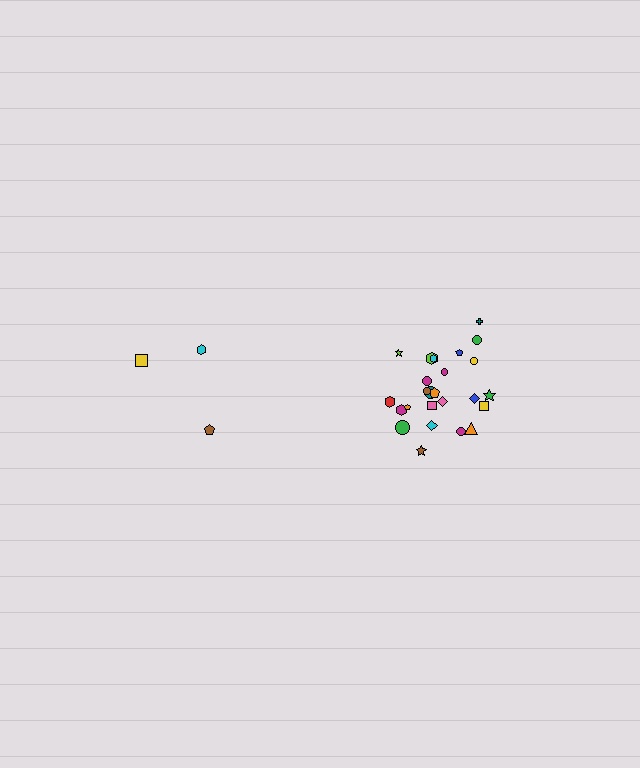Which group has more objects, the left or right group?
The right group.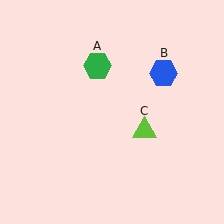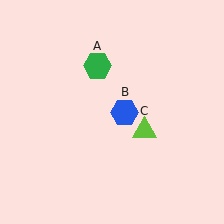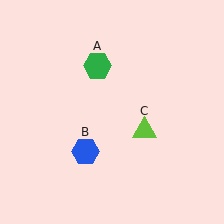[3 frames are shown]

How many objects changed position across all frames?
1 object changed position: blue hexagon (object B).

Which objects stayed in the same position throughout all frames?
Green hexagon (object A) and lime triangle (object C) remained stationary.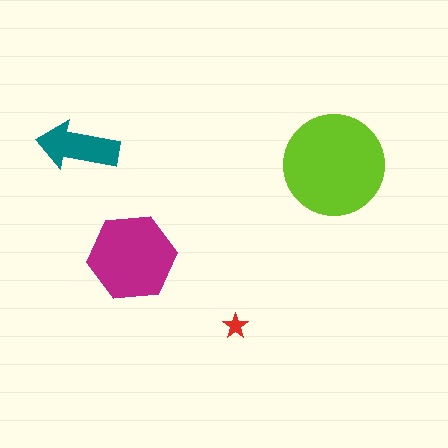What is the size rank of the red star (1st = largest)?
4th.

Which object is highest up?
The teal arrow is topmost.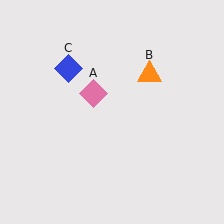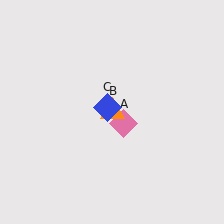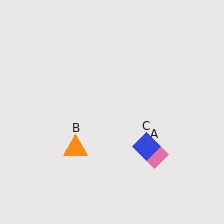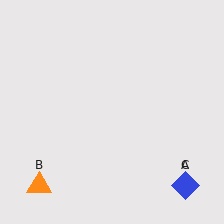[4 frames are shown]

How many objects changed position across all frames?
3 objects changed position: pink diamond (object A), orange triangle (object B), blue diamond (object C).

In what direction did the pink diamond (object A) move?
The pink diamond (object A) moved down and to the right.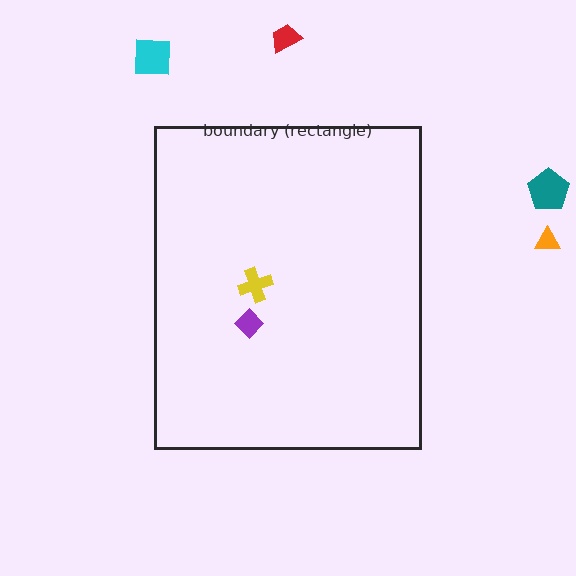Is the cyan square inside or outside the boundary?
Outside.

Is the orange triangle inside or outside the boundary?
Outside.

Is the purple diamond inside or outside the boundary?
Inside.